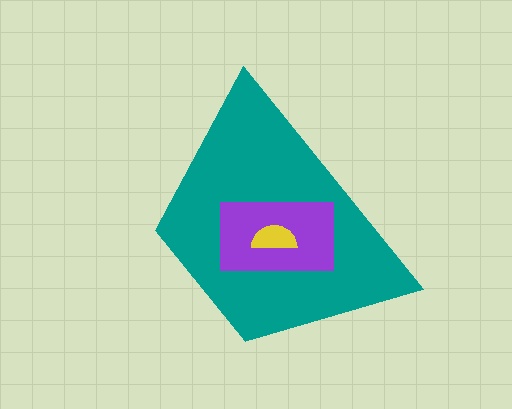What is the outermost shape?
The teal trapezoid.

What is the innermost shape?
The yellow semicircle.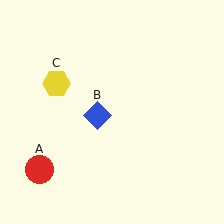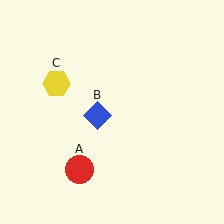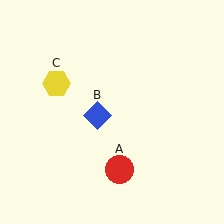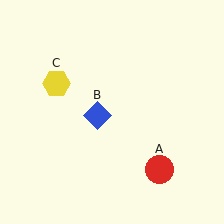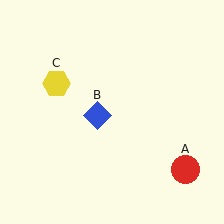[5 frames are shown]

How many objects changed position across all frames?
1 object changed position: red circle (object A).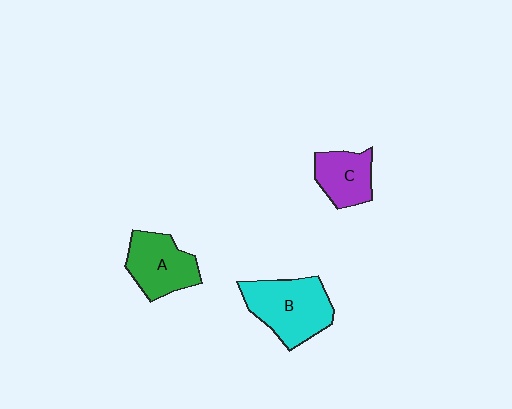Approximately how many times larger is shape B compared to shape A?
Approximately 1.3 times.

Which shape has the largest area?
Shape B (cyan).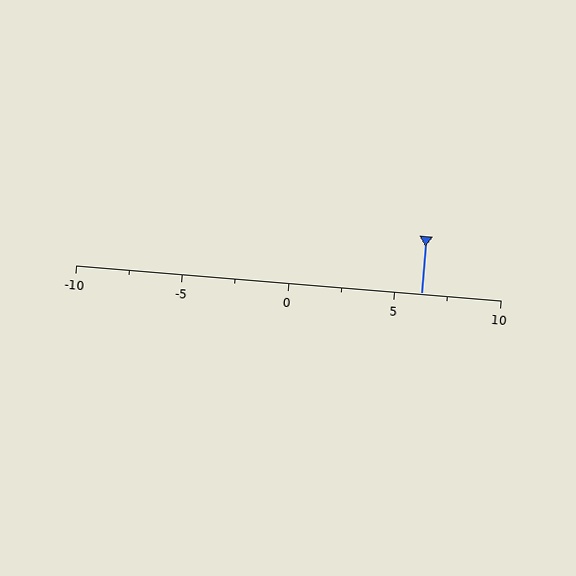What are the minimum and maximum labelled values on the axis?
The axis runs from -10 to 10.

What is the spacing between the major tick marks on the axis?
The major ticks are spaced 5 apart.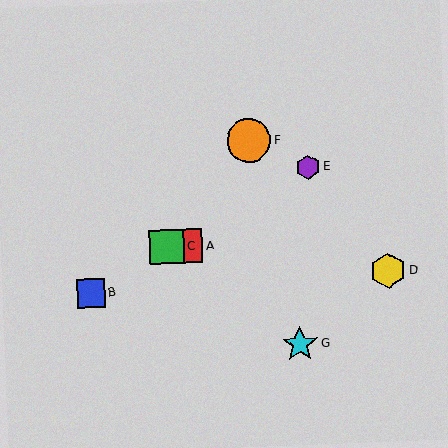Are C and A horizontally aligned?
Yes, both are at y≈247.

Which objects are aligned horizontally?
Objects A, C are aligned horizontally.